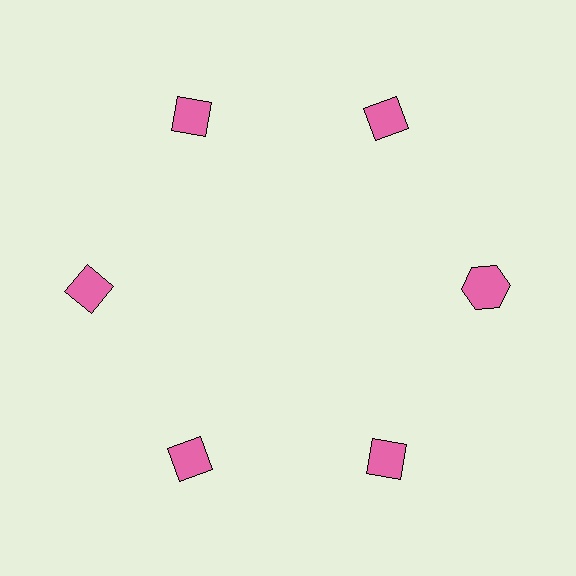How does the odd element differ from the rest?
It has a different shape: hexagon instead of diamond.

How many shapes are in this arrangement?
There are 6 shapes arranged in a ring pattern.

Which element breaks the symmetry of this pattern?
The pink hexagon at roughly the 3 o'clock position breaks the symmetry. All other shapes are pink diamonds.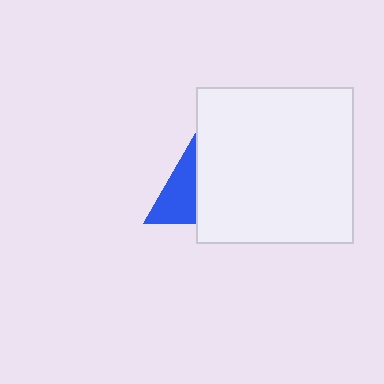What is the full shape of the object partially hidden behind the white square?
The partially hidden object is a blue triangle.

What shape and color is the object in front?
The object in front is a white square.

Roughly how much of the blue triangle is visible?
A small part of it is visible (roughly 44%).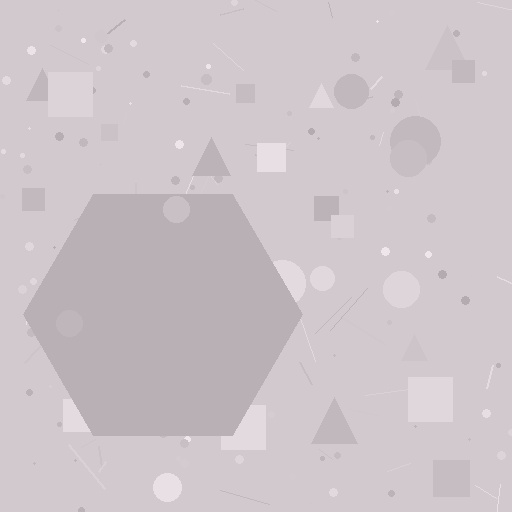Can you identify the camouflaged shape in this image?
The camouflaged shape is a hexagon.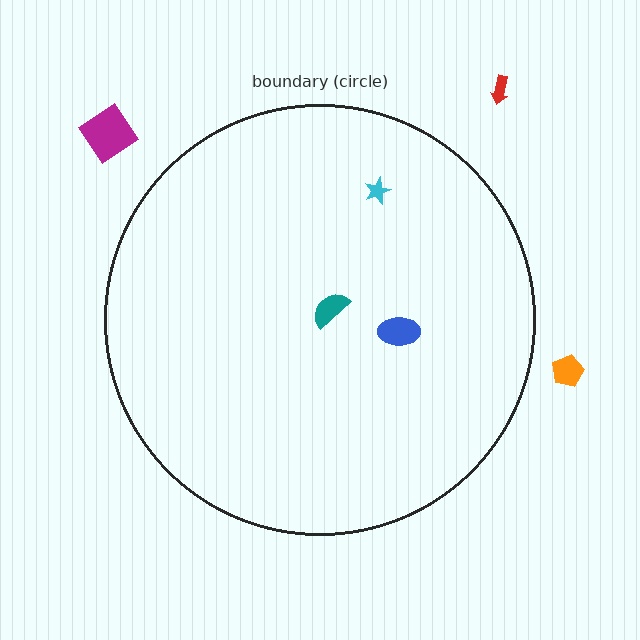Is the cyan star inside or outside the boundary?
Inside.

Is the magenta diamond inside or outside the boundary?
Outside.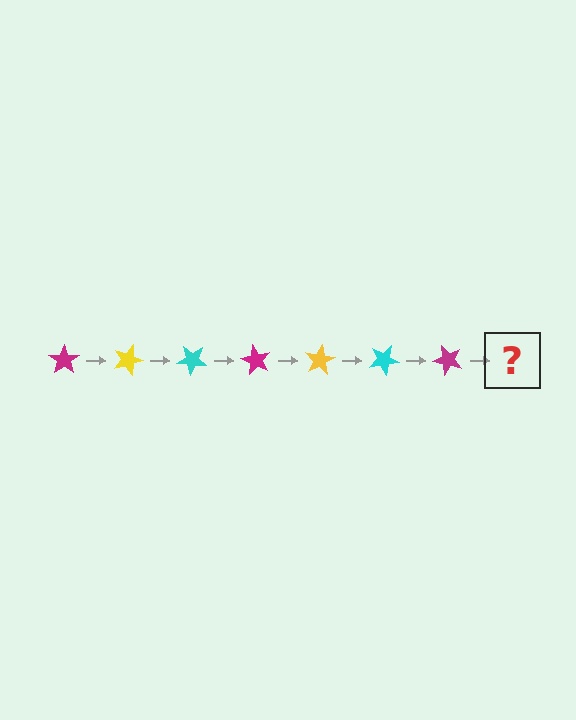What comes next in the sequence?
The next element should be a yellow star, rotated 140 degrees from the start.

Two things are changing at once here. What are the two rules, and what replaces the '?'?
The two rules are that it rotates 20 degrees each step and the color cycles through magenta, yellow, and cyan. The '?' should be a yellow star, rotated 140 degrees from the start.